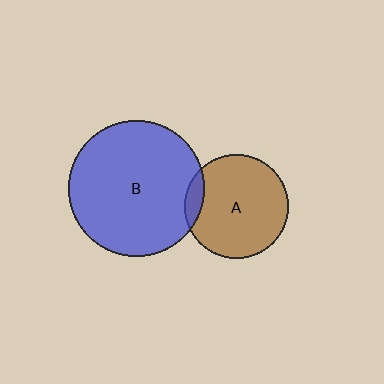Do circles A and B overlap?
Yes.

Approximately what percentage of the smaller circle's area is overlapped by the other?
Approximately 10%.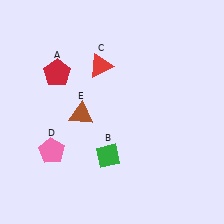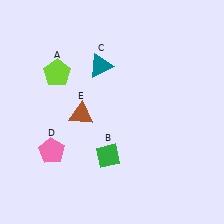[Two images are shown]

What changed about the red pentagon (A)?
In Image 1, A is red. In Image 2, it changed to lime.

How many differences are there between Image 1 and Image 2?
There are 2 differences between the two images.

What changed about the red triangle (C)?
In Image 1, C is red. In Image 2, it changed to teal.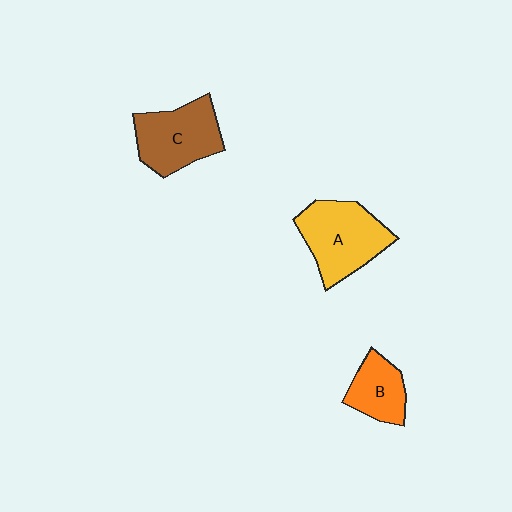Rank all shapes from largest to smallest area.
From largest to smallest: A (yellow), C (brown), B (orange).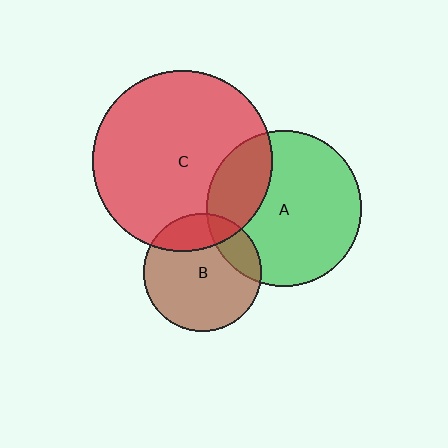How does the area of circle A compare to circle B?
Approximately 1.7 times.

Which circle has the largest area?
Circle C (red).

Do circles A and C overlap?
Yes.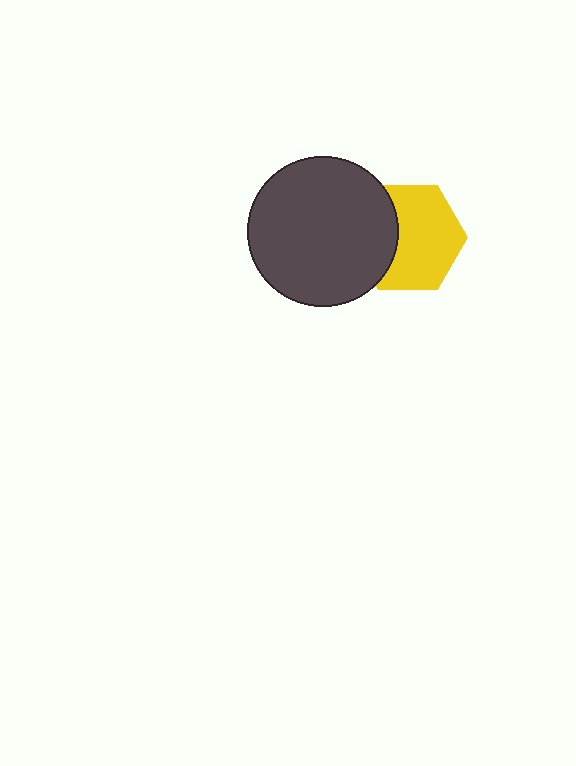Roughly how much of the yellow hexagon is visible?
Most of it is visible (roughly 67%).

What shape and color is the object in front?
The object in front is a dark gray circle.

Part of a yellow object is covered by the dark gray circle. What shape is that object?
It is a hexagon.